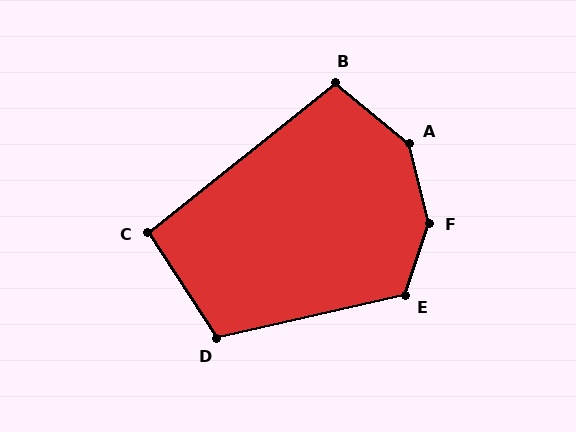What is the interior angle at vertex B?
Approximately 102 degrees (obtuse).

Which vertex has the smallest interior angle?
C, at approximately 95 degrees.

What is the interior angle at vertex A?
Approximately 143 degrees (obtuse).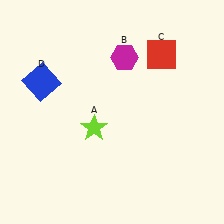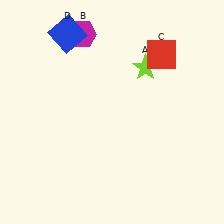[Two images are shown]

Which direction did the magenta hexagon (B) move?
The magenta hexagon (B) moved left.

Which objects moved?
The objects that moved are: the lime star (A), the magenta hexagon (B), the blue square (D).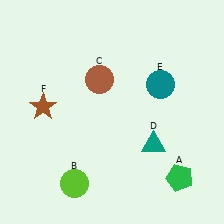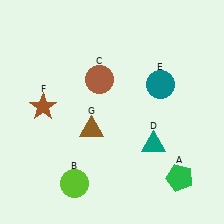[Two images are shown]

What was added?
A brown triangle (G) was added in Image 2.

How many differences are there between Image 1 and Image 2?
There is 1 difference between the two images.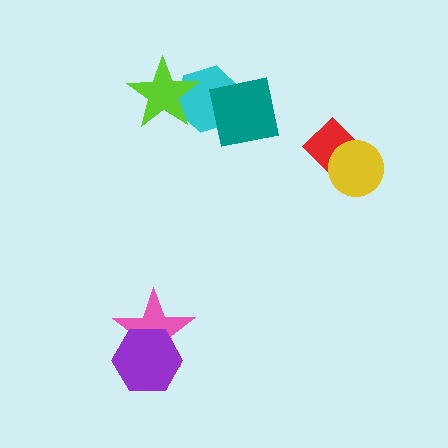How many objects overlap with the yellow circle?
1 object overlaps with the yellow circle.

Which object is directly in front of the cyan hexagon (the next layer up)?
The lime star is directly in front of the cyan hexagon.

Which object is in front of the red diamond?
The yellow circle is in front of the red diamond.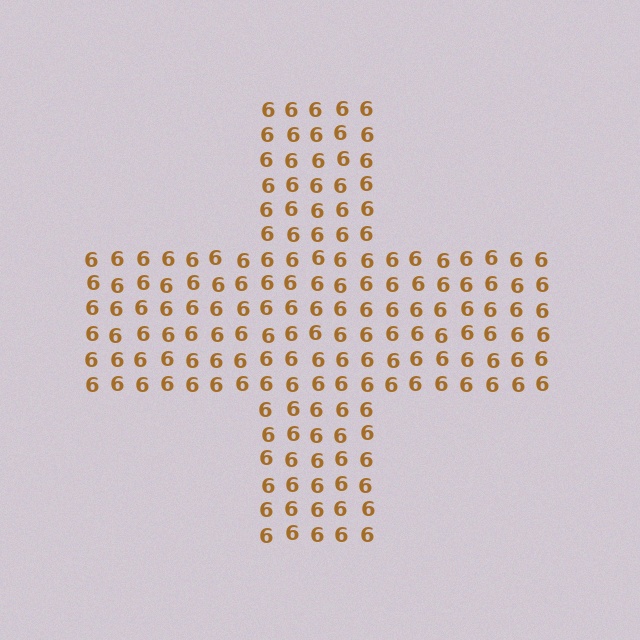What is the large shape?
The large shape is a cross.